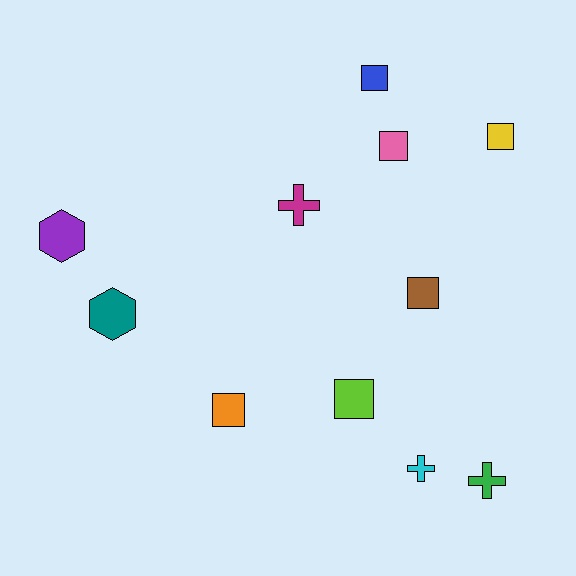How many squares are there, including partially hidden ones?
There are 6 squares.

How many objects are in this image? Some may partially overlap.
There are 11 objects.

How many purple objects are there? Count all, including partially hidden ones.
There is 1 purple object.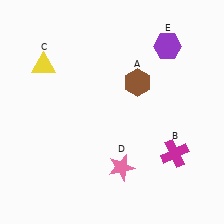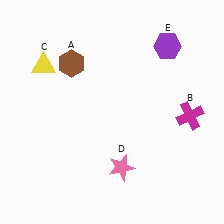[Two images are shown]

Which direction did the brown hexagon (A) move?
The brown hexagon (A) moved left.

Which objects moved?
The objects that moved are: the brown hexagon (A), the magenta cross (B).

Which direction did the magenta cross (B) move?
The magenta cross (B) moved up.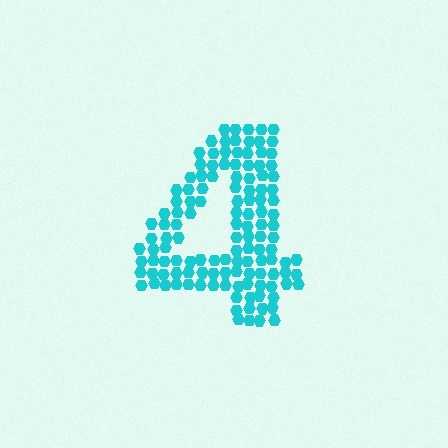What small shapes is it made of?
It is made of small hexagons.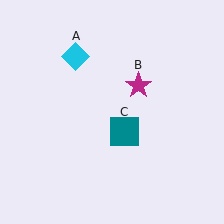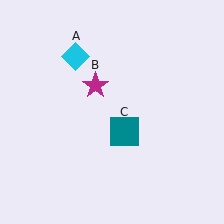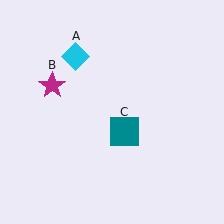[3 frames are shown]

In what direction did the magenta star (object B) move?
The magenta star (object B) moved left.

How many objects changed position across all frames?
1 object changed position: magenta star (object B).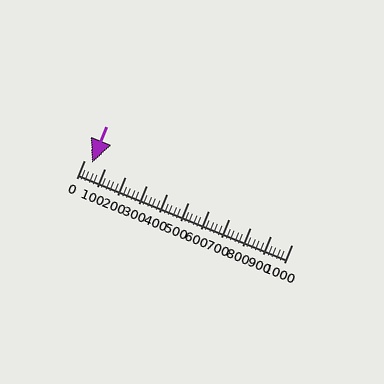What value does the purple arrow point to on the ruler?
The purple arrow points to approximately 38.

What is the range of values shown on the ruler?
The ruler shows values from 0 to 1000.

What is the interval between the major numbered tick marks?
The major tick marks are spaced 100 units apart.